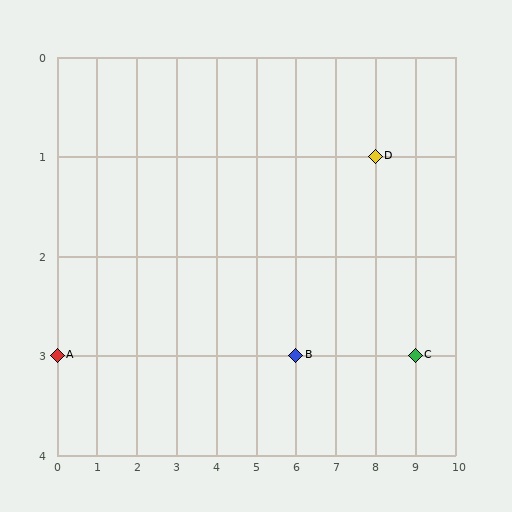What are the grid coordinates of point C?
Point C is at grid coordinates (9, 3).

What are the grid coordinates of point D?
Point D is at grid coordinates (8, 1).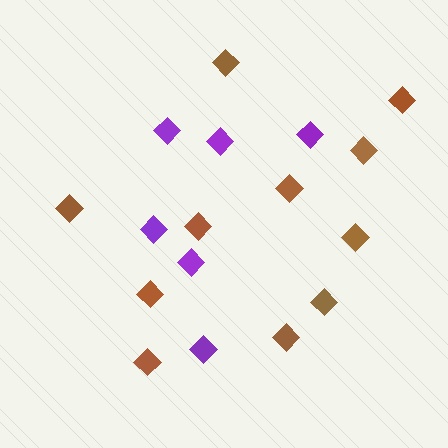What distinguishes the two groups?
There are 2 groups: one group of brown diamonds (11) and one group of purple diamonds (6).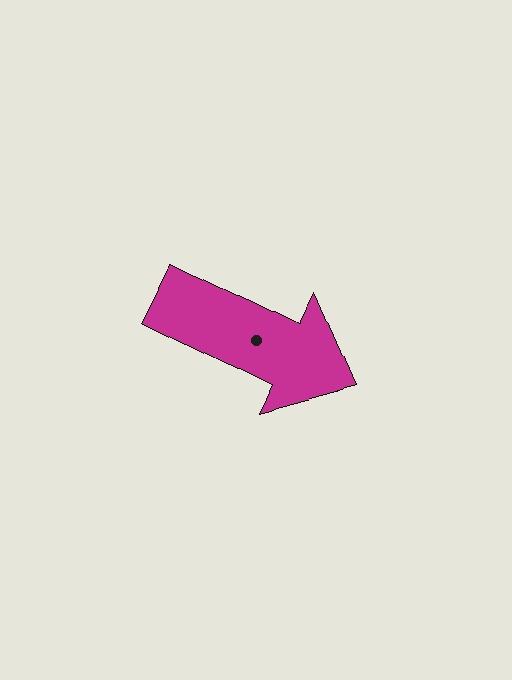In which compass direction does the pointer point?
Southeast.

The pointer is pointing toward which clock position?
Roughly 4 o'clock.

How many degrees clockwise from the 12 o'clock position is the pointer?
Approximately 116 degrees.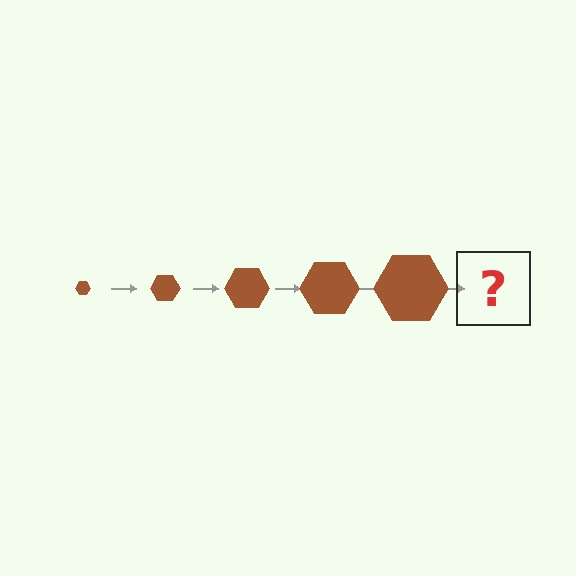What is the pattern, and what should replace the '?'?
The pattern is that the hexagon gets progressively larger each step. The '?' should be a brown hexagon, larger than the previous one.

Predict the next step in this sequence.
The next step is a brown hexagon, larger than the previous one.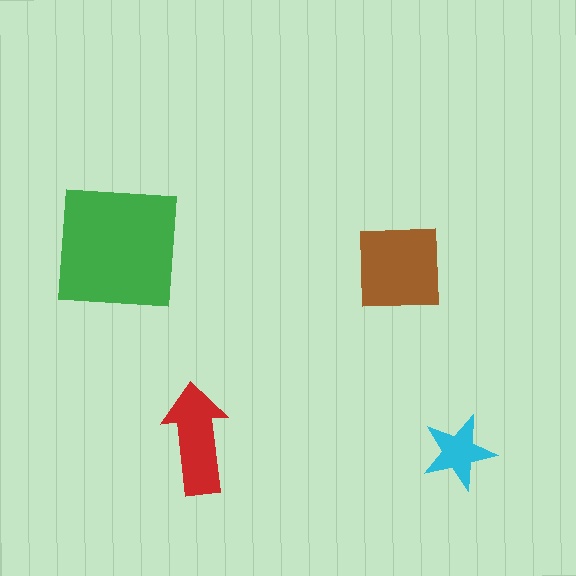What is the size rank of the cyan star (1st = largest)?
4th.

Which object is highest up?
The green square is topmost.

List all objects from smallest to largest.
The cyan star, the red arrow, the brown square, the green square.